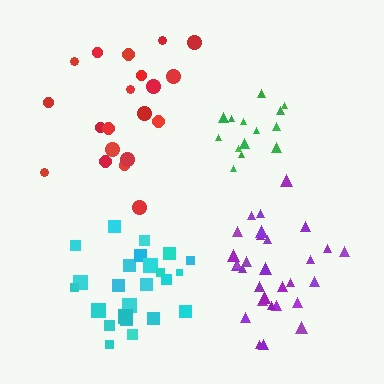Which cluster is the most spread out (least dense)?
Red.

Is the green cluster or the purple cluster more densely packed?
Green.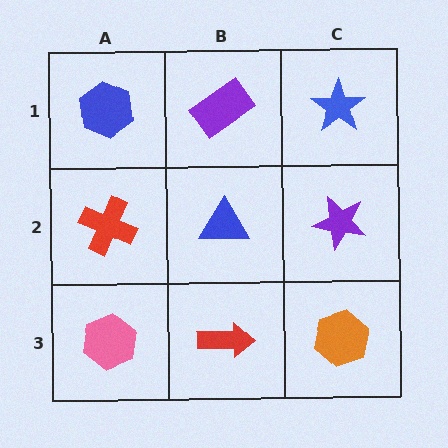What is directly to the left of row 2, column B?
A red cross.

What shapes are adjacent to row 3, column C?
A purple star (row 2, column C), a red arrow (row 3, column B).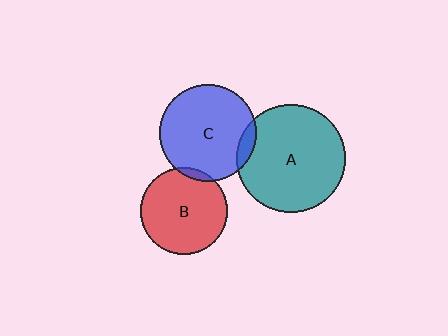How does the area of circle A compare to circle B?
Approximately 1.6 times.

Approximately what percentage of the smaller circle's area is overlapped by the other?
Approximately 5%.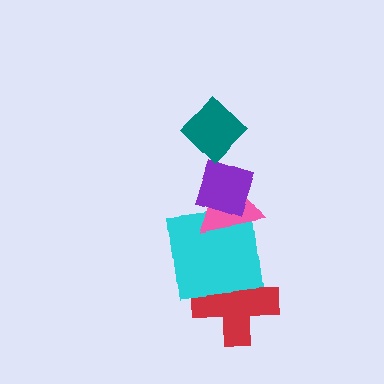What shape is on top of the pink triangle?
The purple diamond is on top of the pink triangle.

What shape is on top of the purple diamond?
The teal diamond is on top of the purple diamond.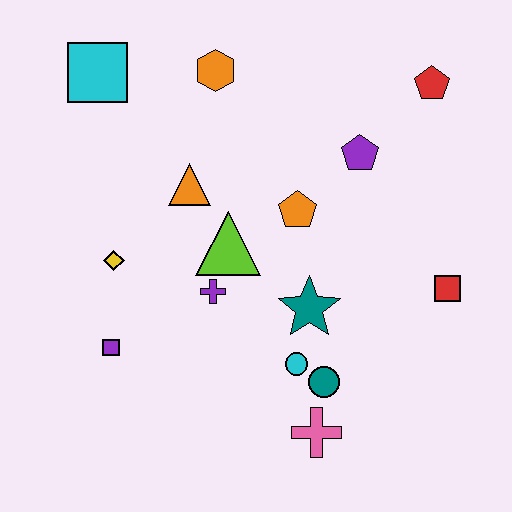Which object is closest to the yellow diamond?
The purple square is closest to the yellow diamond.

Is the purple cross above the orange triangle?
No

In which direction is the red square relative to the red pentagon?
The red square is below the red pentagon.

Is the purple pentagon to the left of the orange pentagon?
No